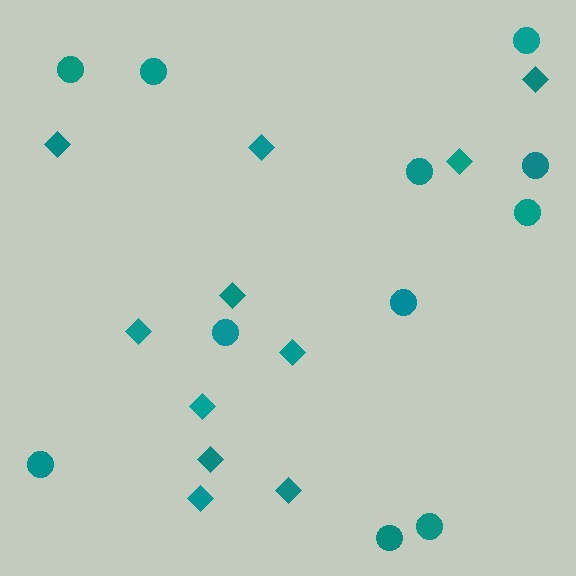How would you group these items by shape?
There are 2 groups: one group of circles (11) and one group of diamonds (11).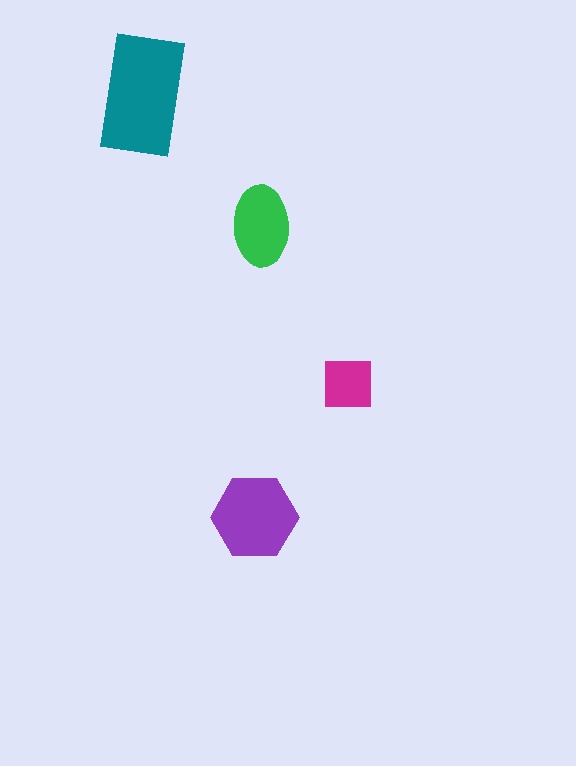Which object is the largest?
The teal rectangle.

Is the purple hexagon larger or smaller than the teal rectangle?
Smaller.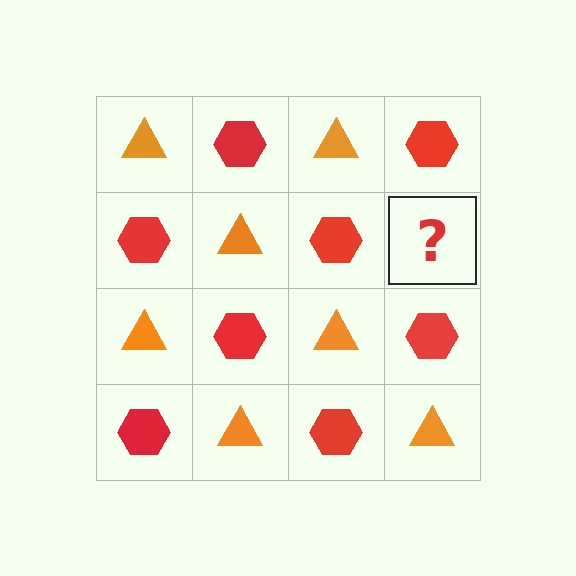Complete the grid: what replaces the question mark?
The question mark should be replaced with an orange triangle.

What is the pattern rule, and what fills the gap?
The rule is that it alternates orange triangle and red hexagon in a checkerboard pattern. The gap should be filled with an orange triangle.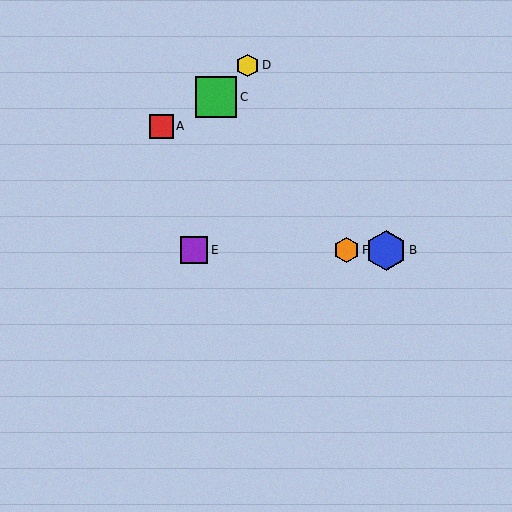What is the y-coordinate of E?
Object E is at y≈250.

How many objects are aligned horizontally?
3 objects (B, E, F) are aligned horizontally.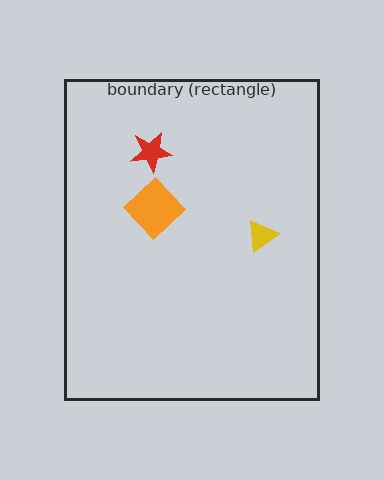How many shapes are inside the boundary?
3 inside, 0 outside.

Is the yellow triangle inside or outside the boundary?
Inside.